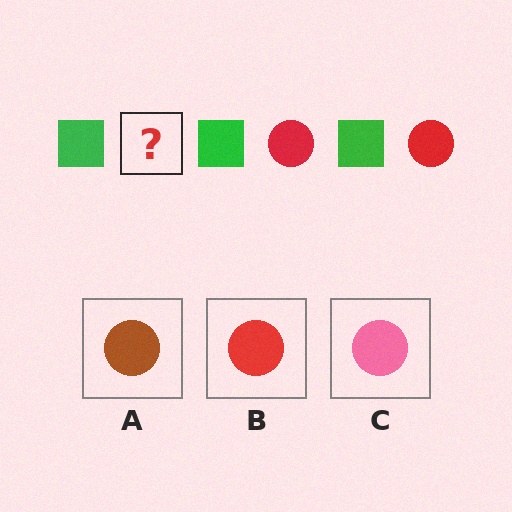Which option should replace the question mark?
Option B.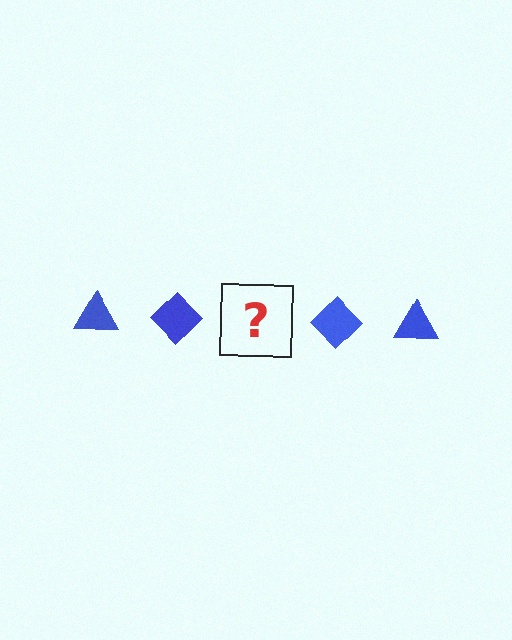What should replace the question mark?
The question mark should be replaced with a blue triangle.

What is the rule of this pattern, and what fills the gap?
The rule is that the pattern cycles through triangle, diamond shapes in blue. The gap should be filled with a blue triangle.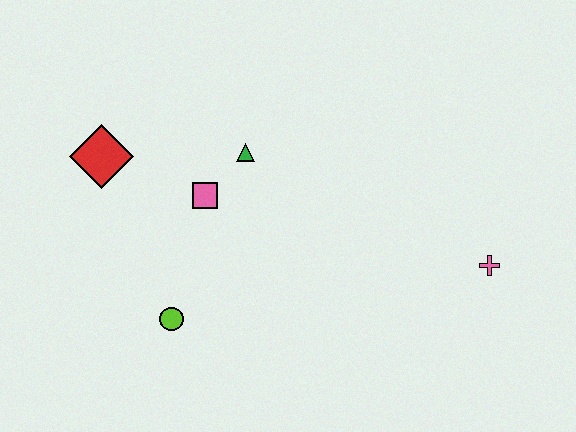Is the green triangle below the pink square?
No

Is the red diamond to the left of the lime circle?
Yes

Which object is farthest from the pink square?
The pink cross is farthest from the pink square.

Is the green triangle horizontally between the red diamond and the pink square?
No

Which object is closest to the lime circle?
The pink square is closest to the lime circle.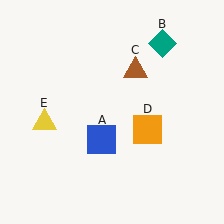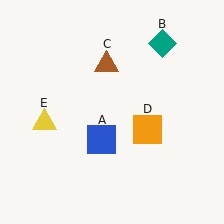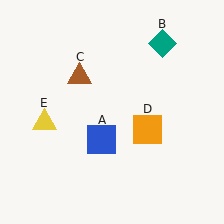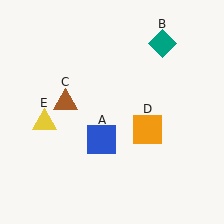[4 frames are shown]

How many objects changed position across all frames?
1 object changed position: brown triangle (object C).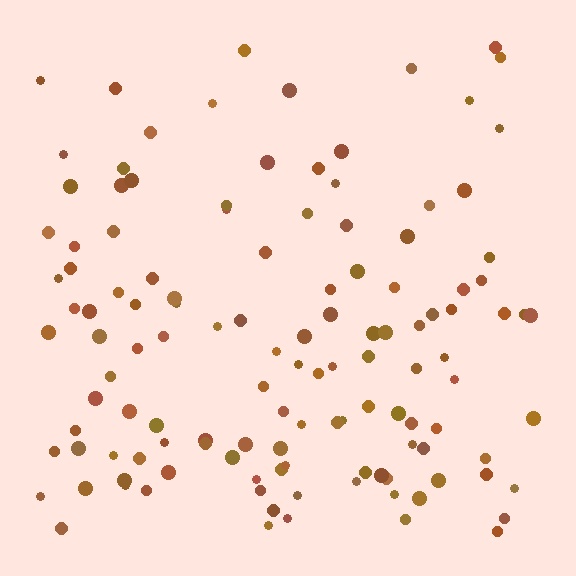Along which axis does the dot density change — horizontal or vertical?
Vertical.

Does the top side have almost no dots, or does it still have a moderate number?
Still a moderate number, just noticeably fewer than the bottom.